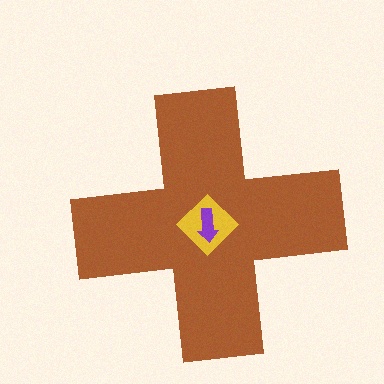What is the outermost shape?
The brown cross.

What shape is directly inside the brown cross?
The yellow diamond.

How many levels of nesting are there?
3.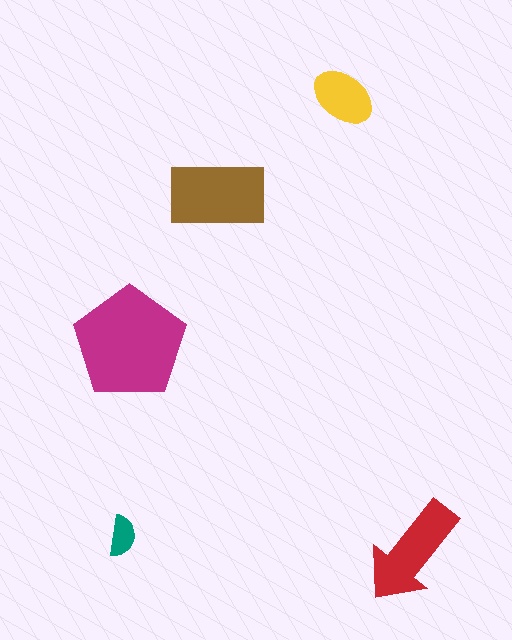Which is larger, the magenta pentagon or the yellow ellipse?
The magenta pentagon.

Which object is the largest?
The magenta pentagon.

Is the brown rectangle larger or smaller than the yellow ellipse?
Larger.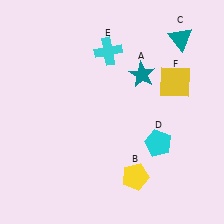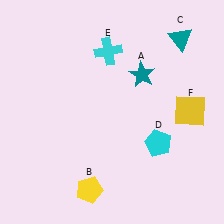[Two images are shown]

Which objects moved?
The objects that moved are: the yellow pentagon (B), the yellow square (F).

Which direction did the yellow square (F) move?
The yellow square (F) moved down.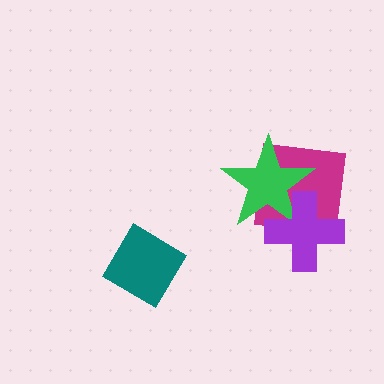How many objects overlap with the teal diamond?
0 objects overlap with the teal diamond.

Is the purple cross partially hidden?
No, no other shape covers it.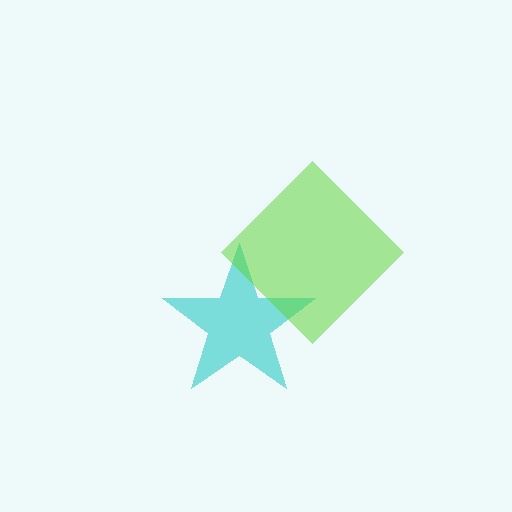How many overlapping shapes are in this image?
There are 2 overlapping shapes in the image.